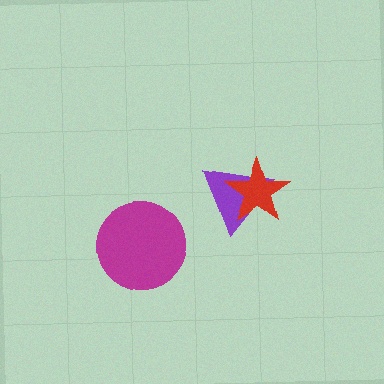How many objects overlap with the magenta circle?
0 objects overlap with the magenta circle.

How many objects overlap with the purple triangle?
1 object overlaps with the purple triangle.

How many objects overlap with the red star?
1 object overlaps with the red star.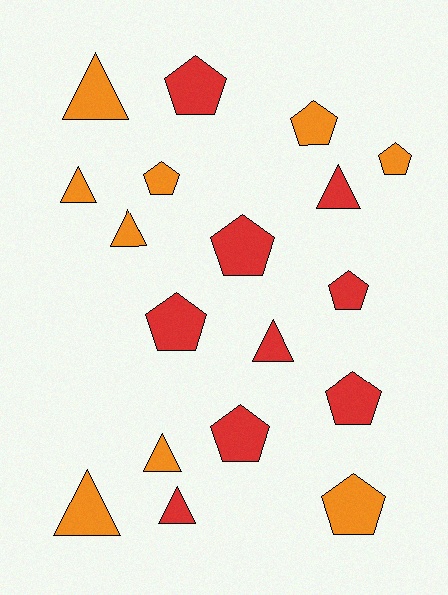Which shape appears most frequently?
Pentagon, with 10 objects.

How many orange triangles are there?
There are 5 orange triangles.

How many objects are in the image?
There are 18 objects.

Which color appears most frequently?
Red, with 9 objects.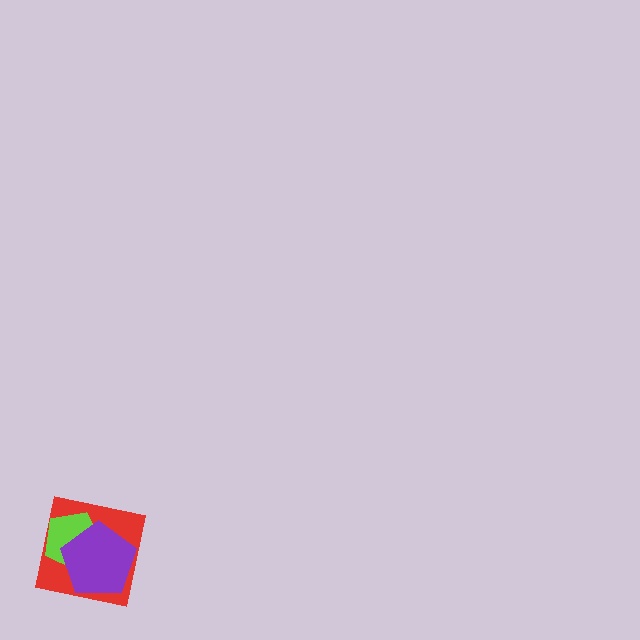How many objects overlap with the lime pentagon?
2 objects overlap with the lime pentagon.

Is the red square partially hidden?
Yes, it is partially covered by another shape.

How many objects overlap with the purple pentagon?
2 objects overlap with the purple pentagon.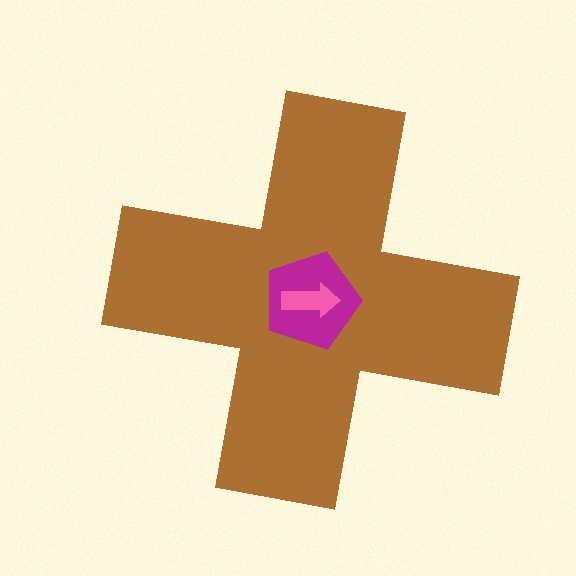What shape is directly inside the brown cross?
The magenta pentagon.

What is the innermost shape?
The pink arrow.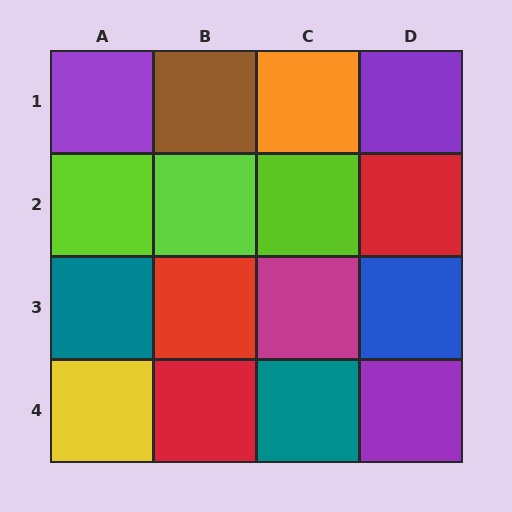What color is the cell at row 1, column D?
Purple.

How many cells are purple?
3 cells are purple.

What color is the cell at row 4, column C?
Teal.